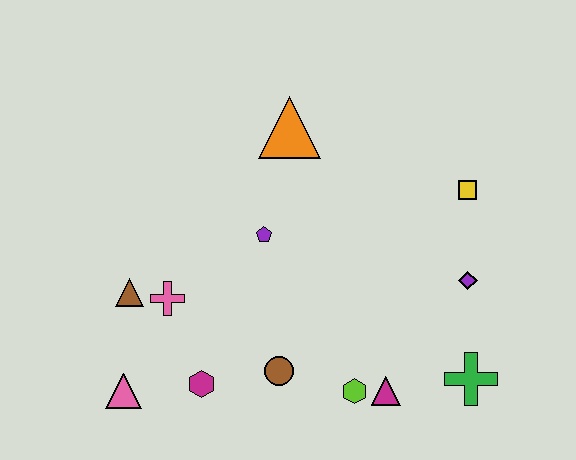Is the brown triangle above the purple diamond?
No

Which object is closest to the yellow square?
The purple diamond is closest to the yellow square.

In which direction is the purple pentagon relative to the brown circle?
The purple pentagon is above the brown circle.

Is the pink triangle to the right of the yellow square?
No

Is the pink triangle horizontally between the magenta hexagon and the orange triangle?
No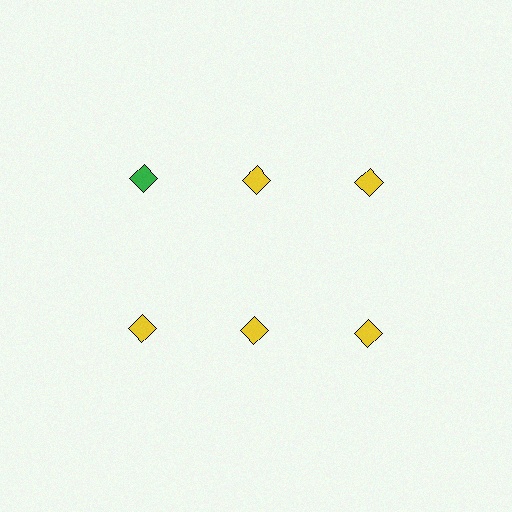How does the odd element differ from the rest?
It has a different color: green instead of yellow.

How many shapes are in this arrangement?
There are 6 shapes arranged in a grid pattern.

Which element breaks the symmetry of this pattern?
The green diamond in the top row, leftmost column breaks the symmetry. All other shapes are yellow diamonds.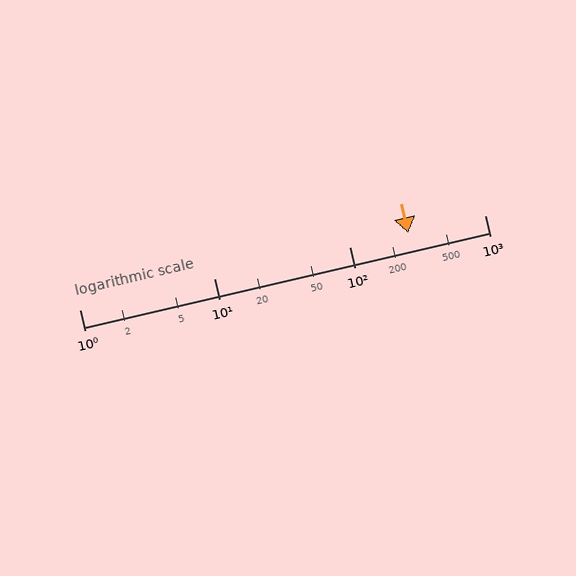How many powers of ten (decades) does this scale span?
The scale spans 3 decades, from 1 to 1000.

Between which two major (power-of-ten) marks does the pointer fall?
The pointer is between 100 and 1000.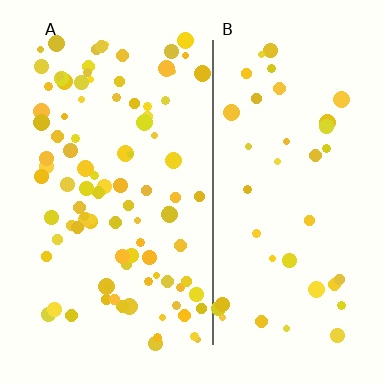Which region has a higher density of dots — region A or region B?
A (the left).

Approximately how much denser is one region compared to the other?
Approximately 2.5× — region A over region B.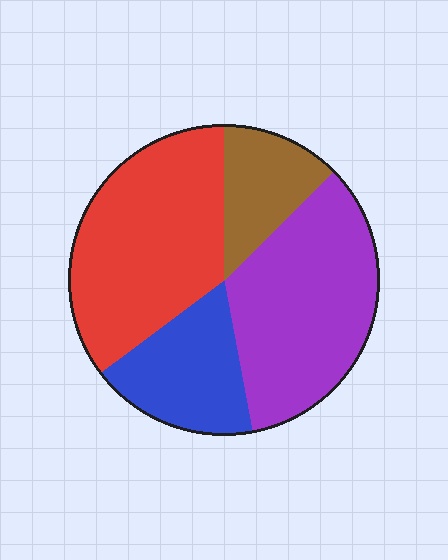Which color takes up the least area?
Brown, at roughly 15%.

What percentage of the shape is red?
Red takes up about one third (1/3) of the shape.